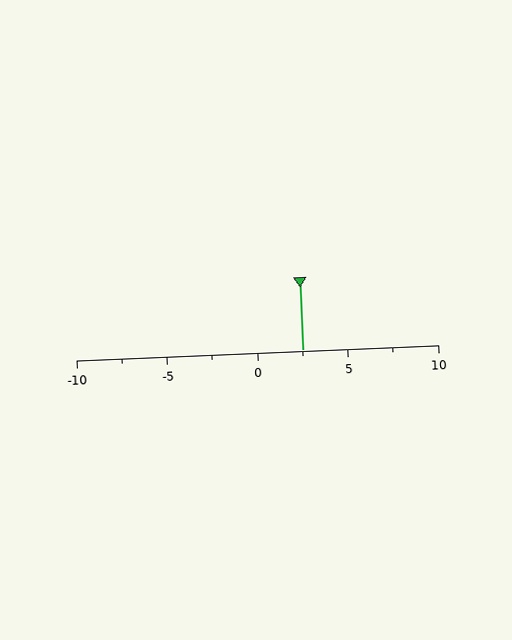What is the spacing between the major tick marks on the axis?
The major ticks are spaced 5 apart.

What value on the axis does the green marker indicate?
The marker indicates approximately 2.5.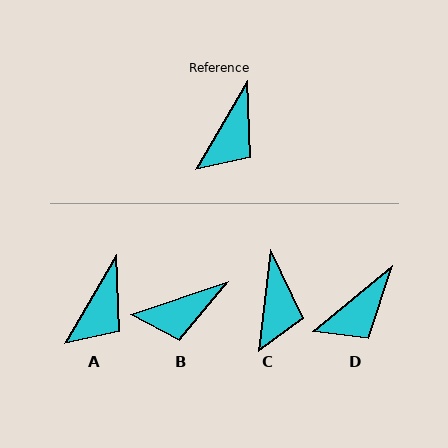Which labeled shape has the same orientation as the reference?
A.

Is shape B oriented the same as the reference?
No, it is off by about 41 degrees.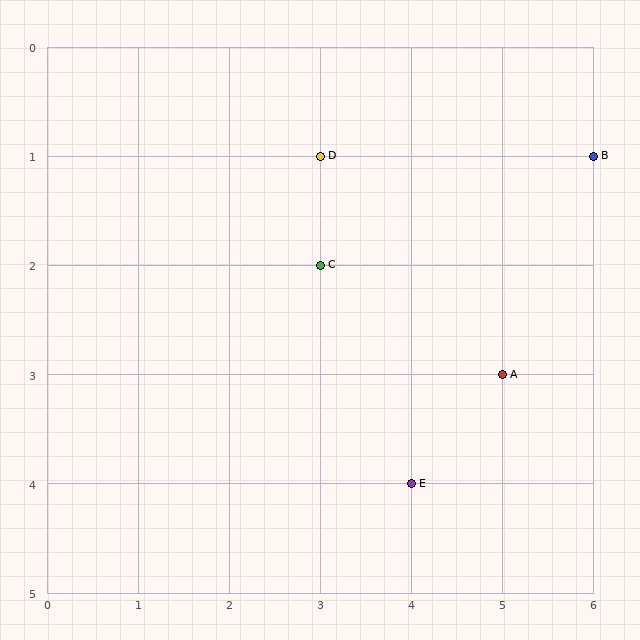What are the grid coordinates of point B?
Point B is at grid coordinates (6, 1).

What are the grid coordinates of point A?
Point A is at grid coordinates (5, 3).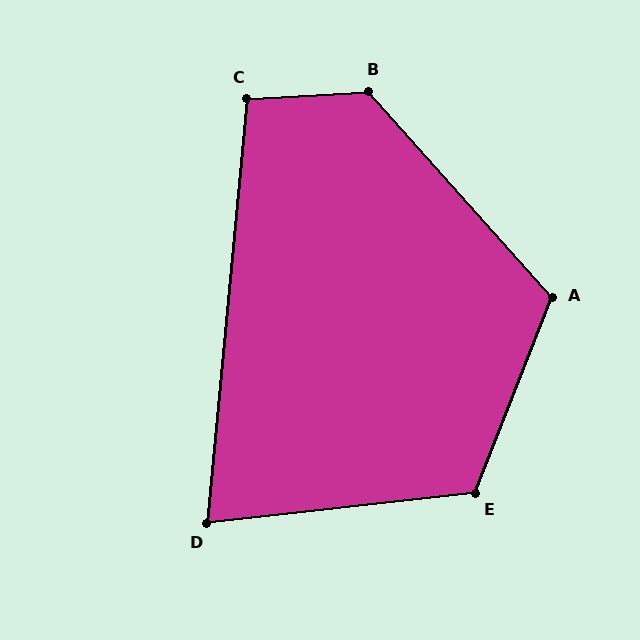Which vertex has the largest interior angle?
B, at approximately 129 degrees.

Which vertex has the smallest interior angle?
D, at approximately 78 degrees.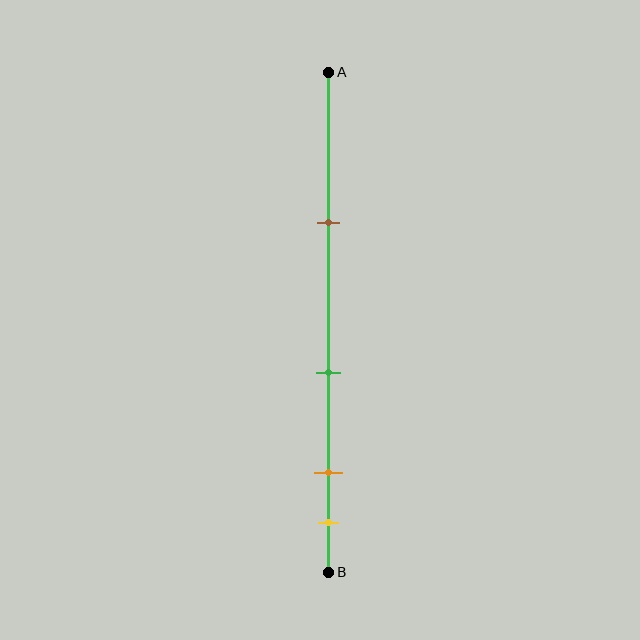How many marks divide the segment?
There are 4 marks dividing the segment.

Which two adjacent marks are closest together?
The orange and yellow marks are the closest adjacent pair.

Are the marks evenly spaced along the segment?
No, the marks are not evenly spaced.